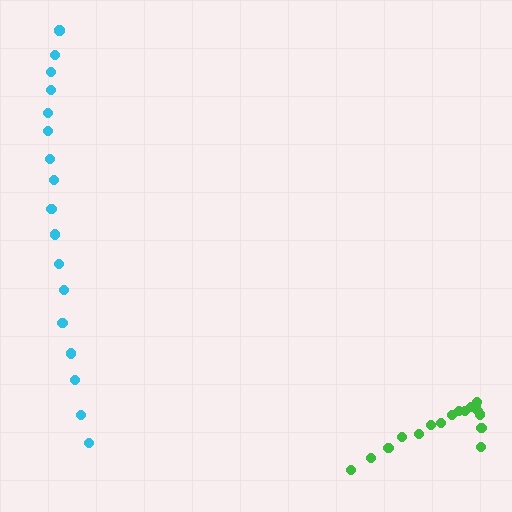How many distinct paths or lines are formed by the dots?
There are 2 distinct paths.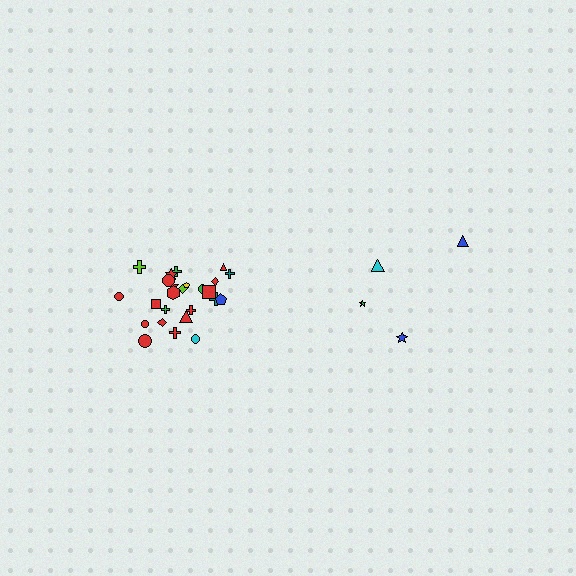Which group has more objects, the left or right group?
The left group.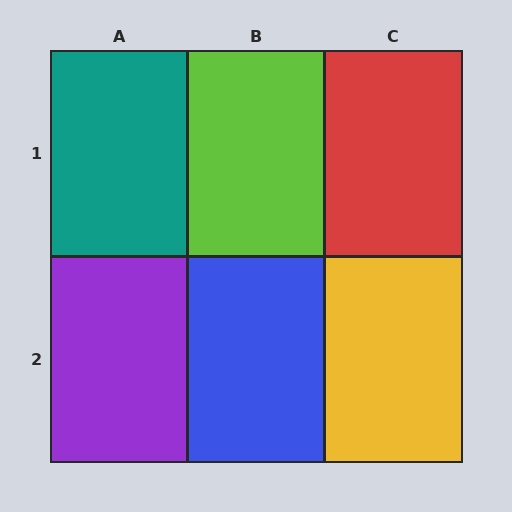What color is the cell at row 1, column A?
Teal.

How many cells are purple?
1 cell is purple.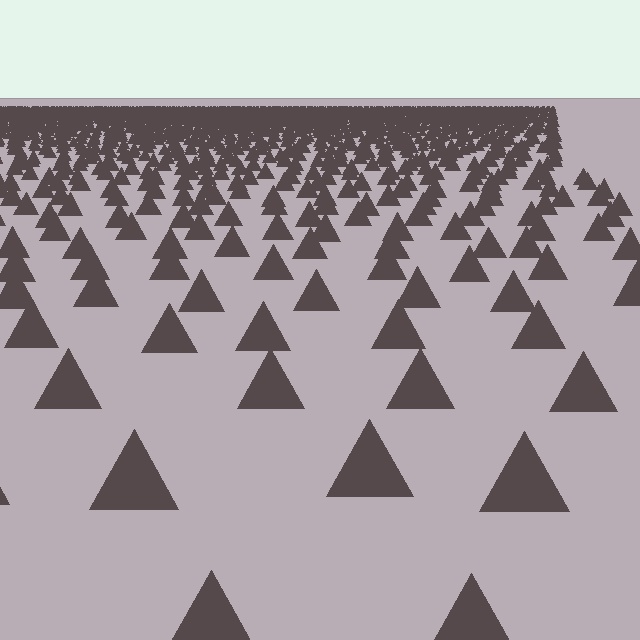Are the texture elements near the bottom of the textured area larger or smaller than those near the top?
Larger. Near the bottom, elements are closer to the viewer and appear at a bigger on-screen size.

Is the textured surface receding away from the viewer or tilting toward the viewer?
The surface is receding away from the viewer. Texture elements get smaller and denser toward the top.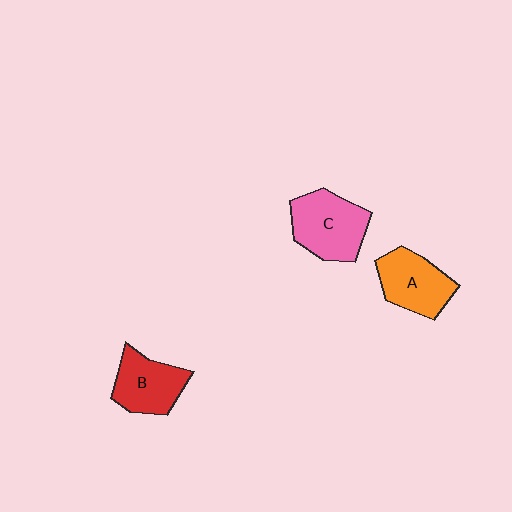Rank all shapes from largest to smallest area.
From largest to smallest: C (pink), A (orange), B (red).